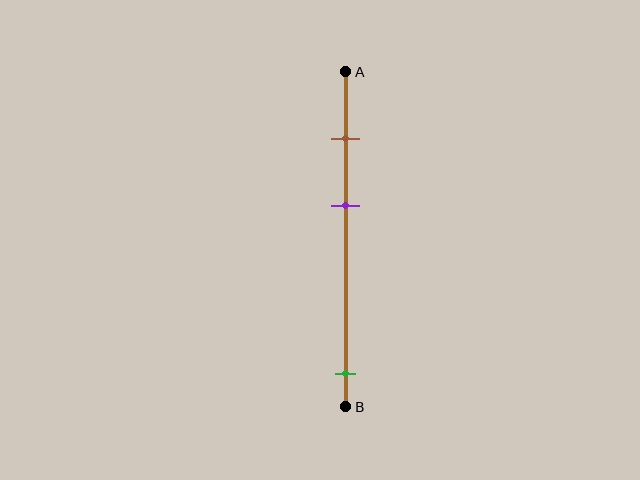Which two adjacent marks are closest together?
The brown and purple marks are the closest adjacent pair.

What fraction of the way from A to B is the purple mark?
The purple mark is approximately 40% (0.4) of the way from A to B.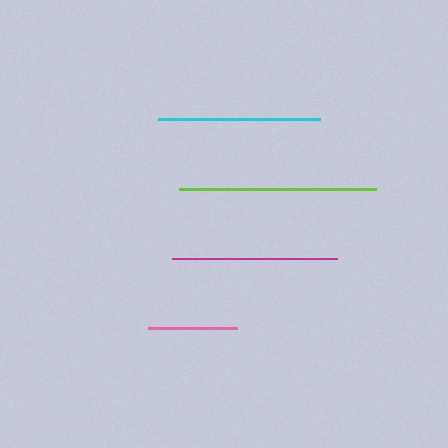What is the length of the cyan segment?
The cyan segment is approximately 162 pixels long.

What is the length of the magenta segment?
The magenta segment is approximately 165 pixels long.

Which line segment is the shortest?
The pink line is the shortest at approximately 89 pixels.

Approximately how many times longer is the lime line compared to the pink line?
The lime line is approximately 2.2 times the length of the pink line.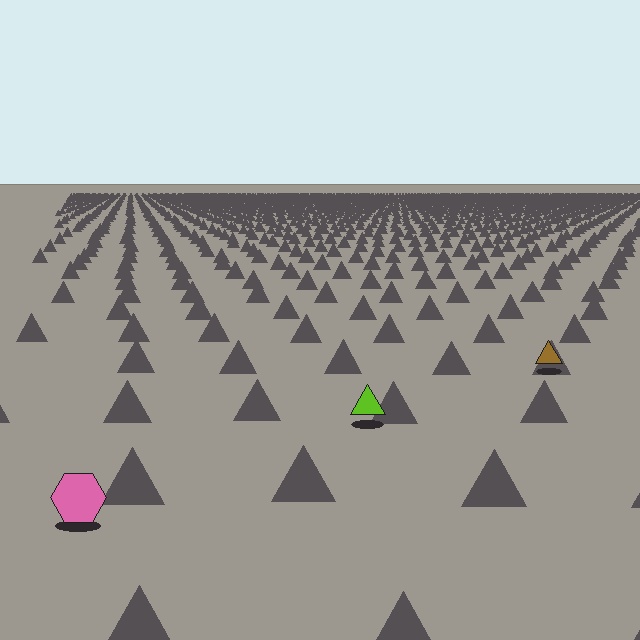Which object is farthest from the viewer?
The brown triangle is farthest from the viewer. It appears smaller and the ground texture around it is denser.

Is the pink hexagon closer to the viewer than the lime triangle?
Yes. The pink hexagon is closer — you can tell from the texture gradient: the ground texture is coarser near it.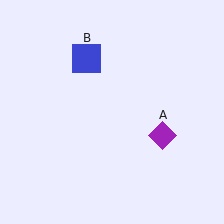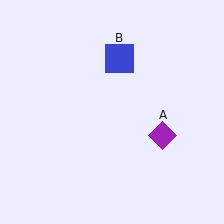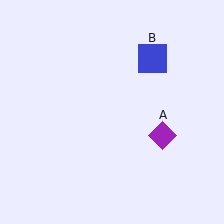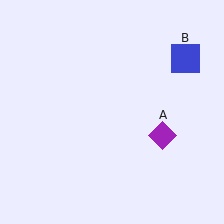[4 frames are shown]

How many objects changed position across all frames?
1 object changed position: blue square (object B).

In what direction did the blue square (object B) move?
The blue square (object B) moved right.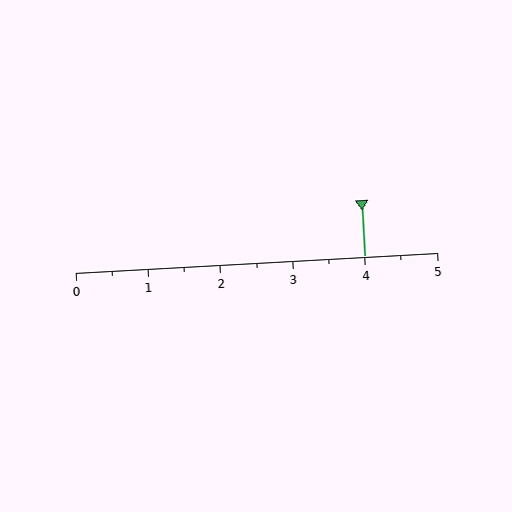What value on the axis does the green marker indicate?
The marker indicates approximately 4.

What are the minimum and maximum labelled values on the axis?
The axis runs from 0 to 5.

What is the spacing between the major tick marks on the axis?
The major ticks are spaced 1 apart.